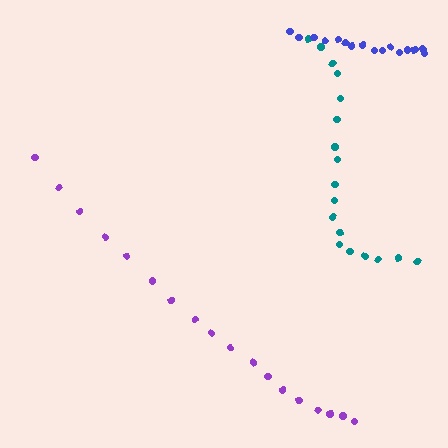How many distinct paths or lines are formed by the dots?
There are 3 distinct paths.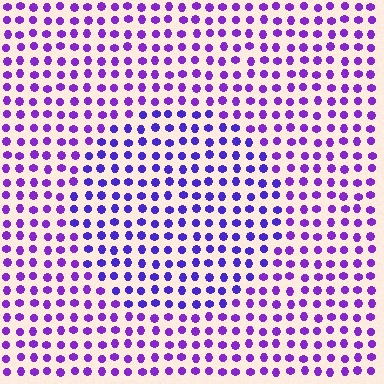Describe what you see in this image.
The image is filled with small purple elements in a uniform arrangement. A circle-shaped region is visible where the elements are tinted to a slightly different hue, forming a subtle color boundary.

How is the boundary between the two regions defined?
The boundary is defined purely by a slight shift in hue (about 23 degrees). Spacing, size, and orientation are identical on both sides.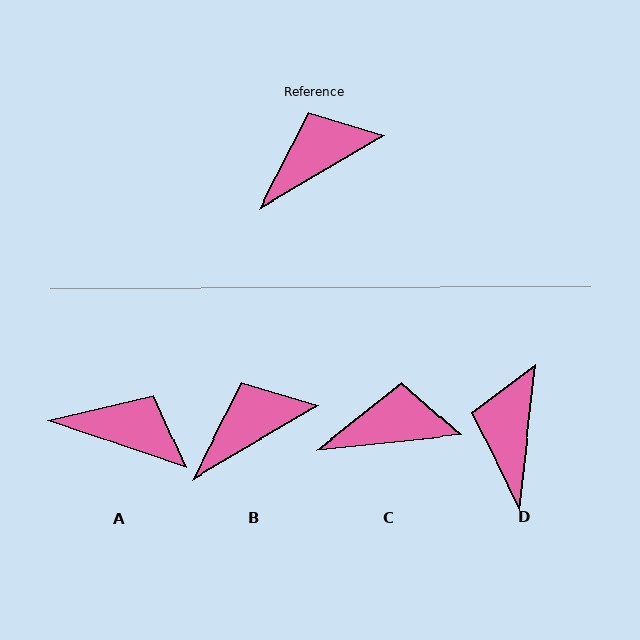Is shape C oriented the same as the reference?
No, it is off by about 24 degrees.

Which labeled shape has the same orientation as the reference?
B.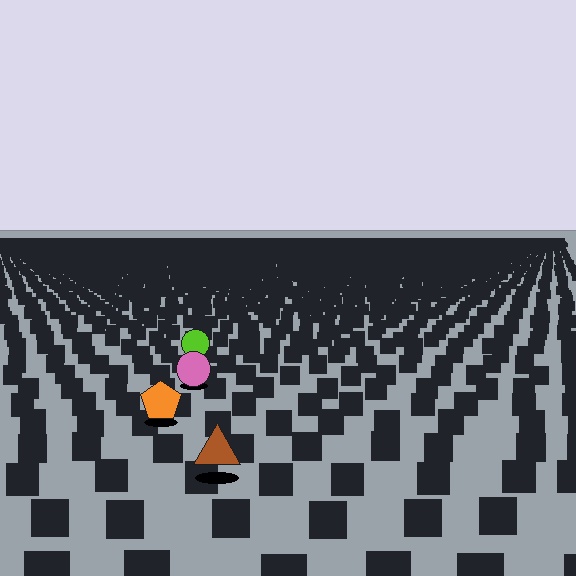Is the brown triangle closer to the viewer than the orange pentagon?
Yes. The brown triangle is closer — you can tell from the texture gradient: the ground texture is coarser near it.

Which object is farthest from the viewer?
The lime circle is farthest from the viewer. It appears smaller and the ground texture around it is denser.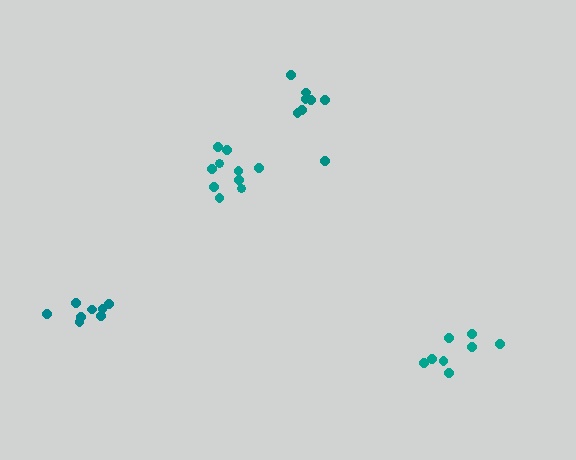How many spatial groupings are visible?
There are 4 spatial groupings.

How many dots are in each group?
Group 1: 8 dots, Group 2: 10 dots, Group 3: 8 dots, Group 4: 8 dots (34 total).